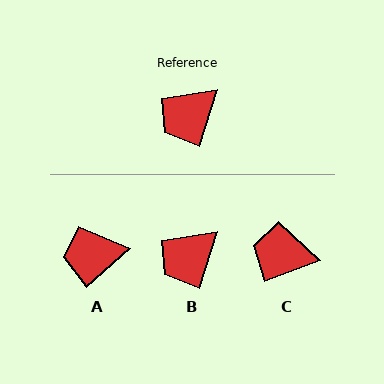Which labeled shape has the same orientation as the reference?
B.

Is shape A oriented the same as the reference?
No, it is off by about 32 degrees.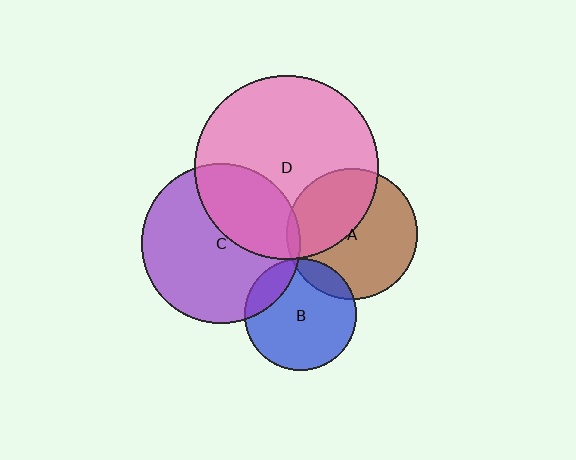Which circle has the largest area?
Circle D (pink).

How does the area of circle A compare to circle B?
Approximately 1.4 times.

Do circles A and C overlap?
Yes.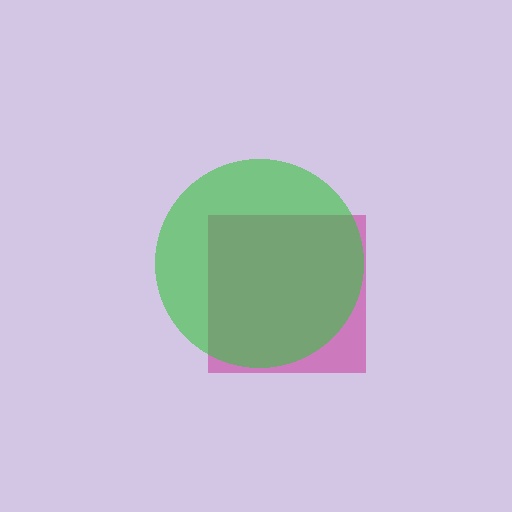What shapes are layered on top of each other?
The layered shapes are: a magenta square, a green circle.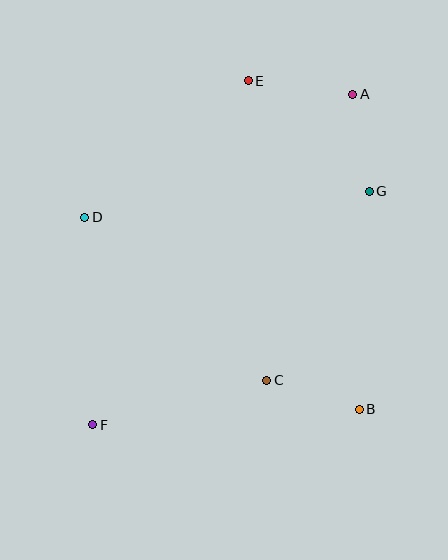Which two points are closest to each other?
Points B and C are closest to each other.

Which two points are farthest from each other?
Points A and F are farthest from each other.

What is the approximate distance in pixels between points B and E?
The distance between B and E is approximately 347 pixels.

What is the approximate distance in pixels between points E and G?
The distance between E and G is approximately 164 pixels.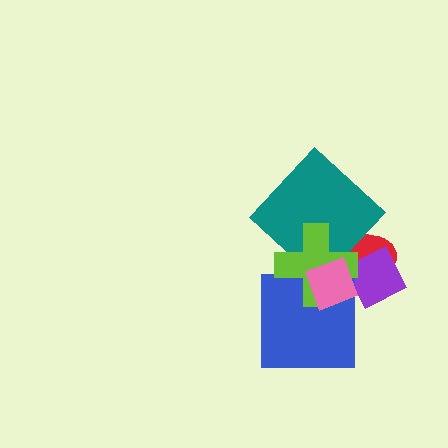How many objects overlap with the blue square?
2 objects overlap with the blue square.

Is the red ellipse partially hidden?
Yes, it is partially covered by another shape.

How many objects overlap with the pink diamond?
4 objects overlap with the pink diamond.